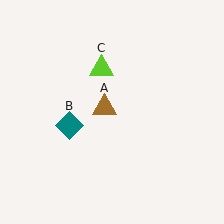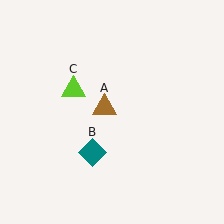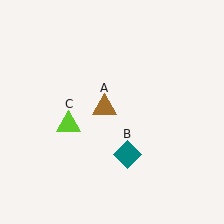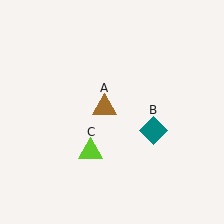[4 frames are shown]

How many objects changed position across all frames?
2 objects changed position: teal diamond (object B), lime triangle (object C).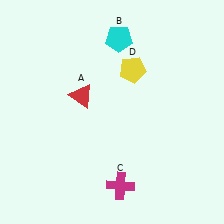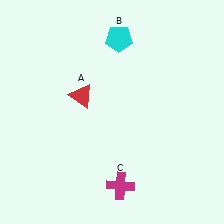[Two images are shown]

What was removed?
The yellow pentagon (D) was removed in Image 2.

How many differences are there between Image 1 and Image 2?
There is 1 difference between the two images.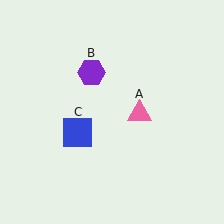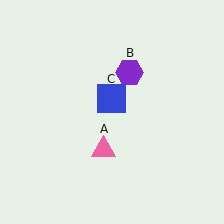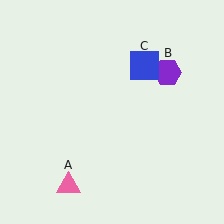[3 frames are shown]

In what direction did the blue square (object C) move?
The blue square (object C) moved up and to the right.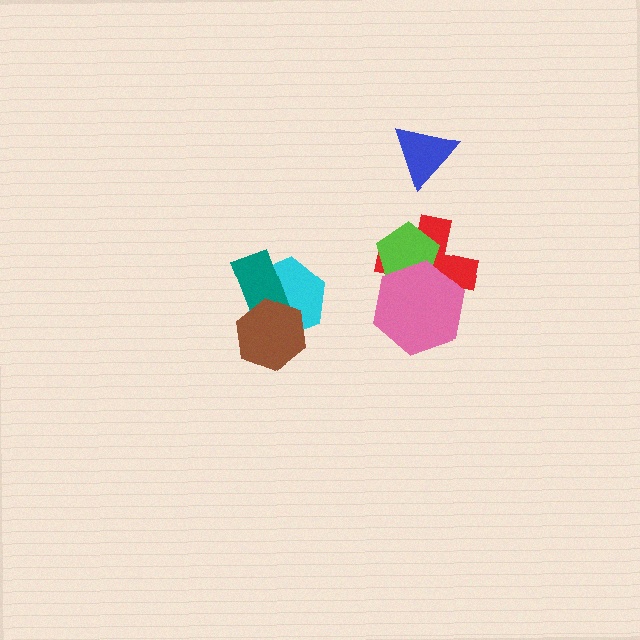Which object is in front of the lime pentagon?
The pink hexagon is in front of the lime pentagon.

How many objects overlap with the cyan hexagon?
2 objects overlap with the cyan hexagon.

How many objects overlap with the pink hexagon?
2 objects overlap with the pink hexagon.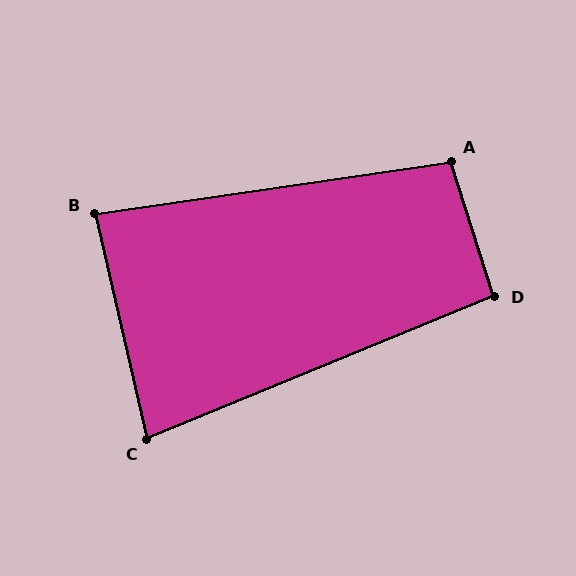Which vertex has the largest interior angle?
A, at approximately 99 degrees.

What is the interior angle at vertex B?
Approximately 85 degrees (approximately right).